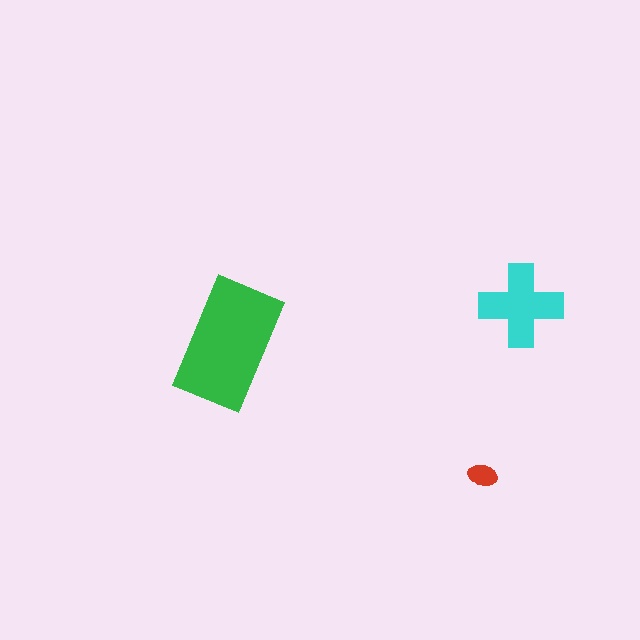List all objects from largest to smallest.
The green rectangle, the cyan cross, the red ellipse.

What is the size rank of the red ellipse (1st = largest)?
3rd.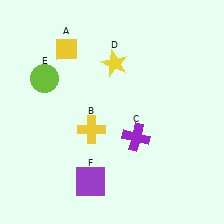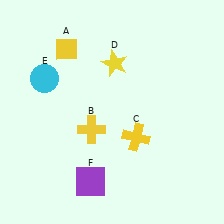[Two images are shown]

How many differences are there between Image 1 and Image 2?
There are 2 differences between the two images.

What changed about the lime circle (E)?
In Image 1, E is lime. In Image 2, it changed to cyan.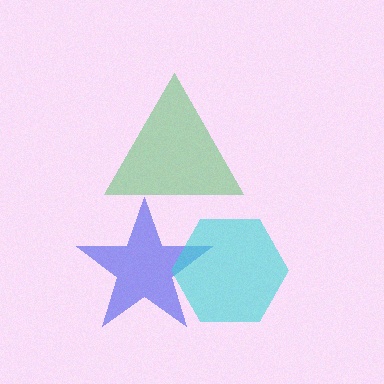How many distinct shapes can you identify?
There are 3 distinct shapes: a blue star, a green triangle, a cyan hexagon.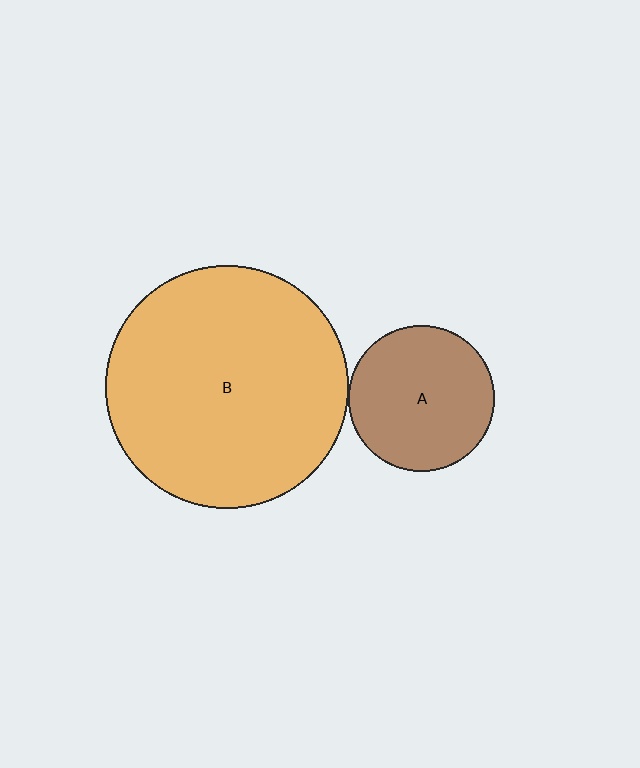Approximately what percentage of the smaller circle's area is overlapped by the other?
Approximately 5%.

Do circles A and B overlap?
Yes.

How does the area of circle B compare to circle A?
Approximately 2.8 times.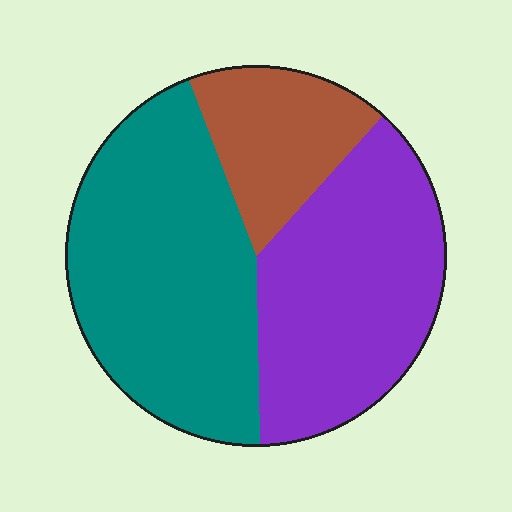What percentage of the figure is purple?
Purple takes up about three eighths (3/8) of the figure.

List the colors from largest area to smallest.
From largest to smallest: teal, purple, brown.